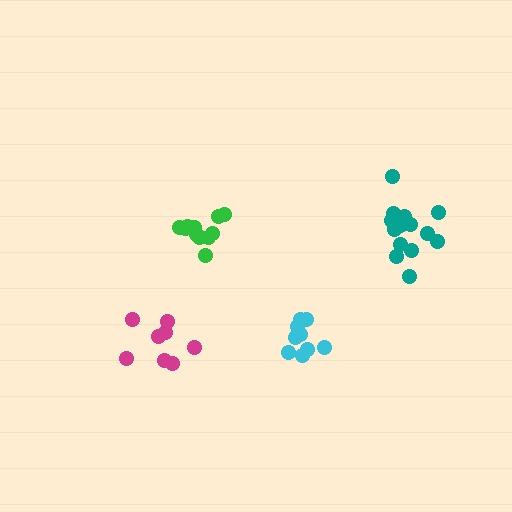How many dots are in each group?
Group 1: 11 dots, Group 2: 9 dots, Group 3: 8 dots, Group 4: 14 dots (42 total).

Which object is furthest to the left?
The magenta cluster is leftmost.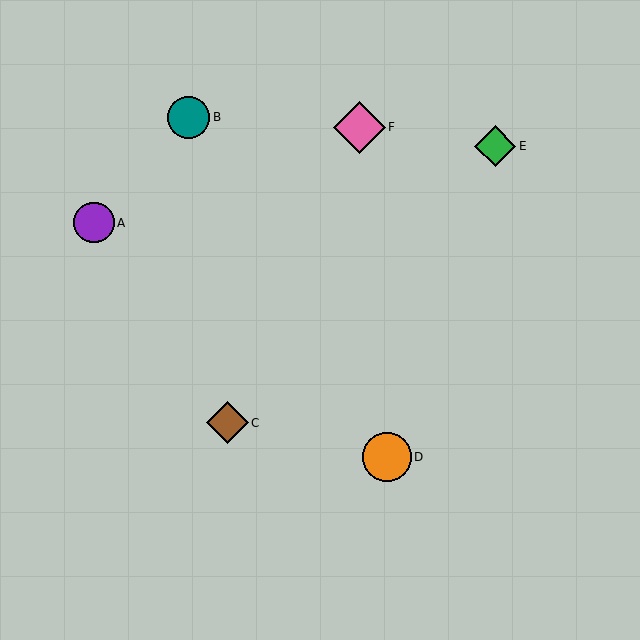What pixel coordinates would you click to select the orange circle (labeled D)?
Click at (387, 457) to select the orange circle D.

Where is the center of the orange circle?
The center of the orange circle is at (387, 457).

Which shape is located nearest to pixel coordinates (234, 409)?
The brown diamond (labeled C) at (227, 423) is nearest to that location.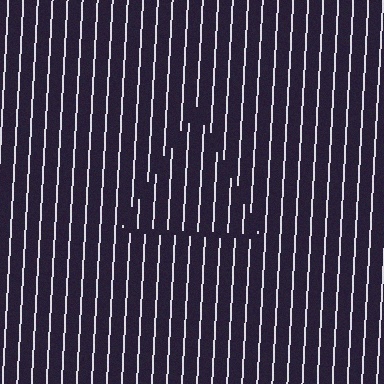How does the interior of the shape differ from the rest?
The interior of the shape contains the same grating, shifted by half a period — the contour is defined by the phase discontinuity where line-ends from the inner and outer gratings abut.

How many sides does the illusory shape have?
3 sides — the line-ends trace a triangle.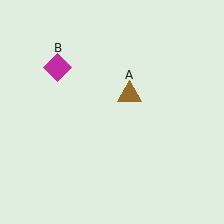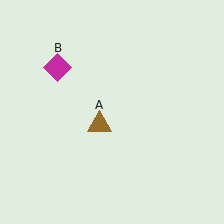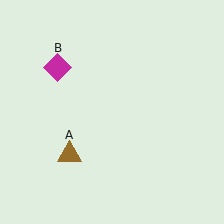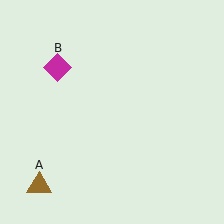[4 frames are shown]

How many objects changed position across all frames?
1 object changed position: brown triangle (object A).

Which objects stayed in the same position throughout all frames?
Magenta diamond (object B) remained stationary.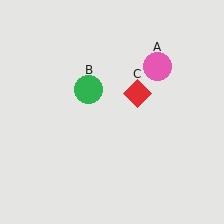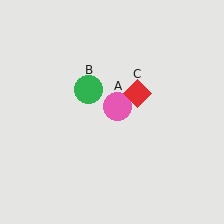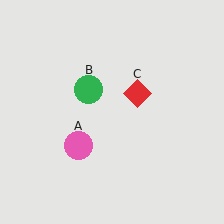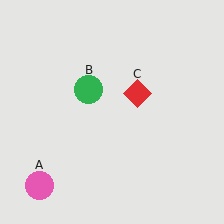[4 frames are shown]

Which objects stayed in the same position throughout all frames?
Green circle (object B) and red diamond (object C) remained stationary.